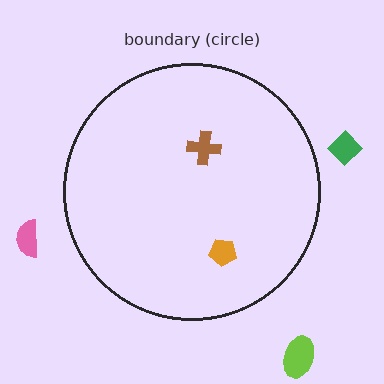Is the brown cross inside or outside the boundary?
Inside.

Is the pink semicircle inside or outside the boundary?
Outside.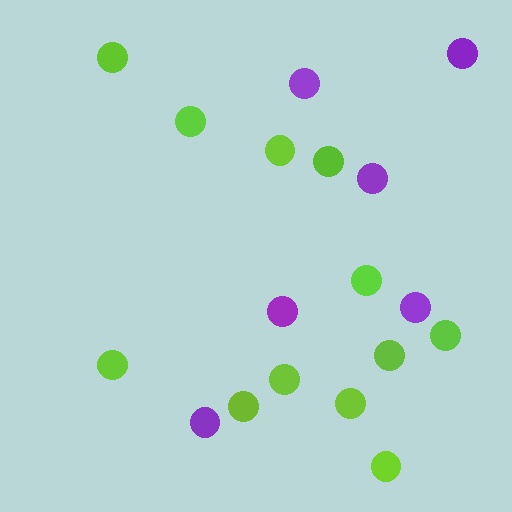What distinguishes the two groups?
There are 2 groups: one group of purple circles (6) and one group of lime circles (12).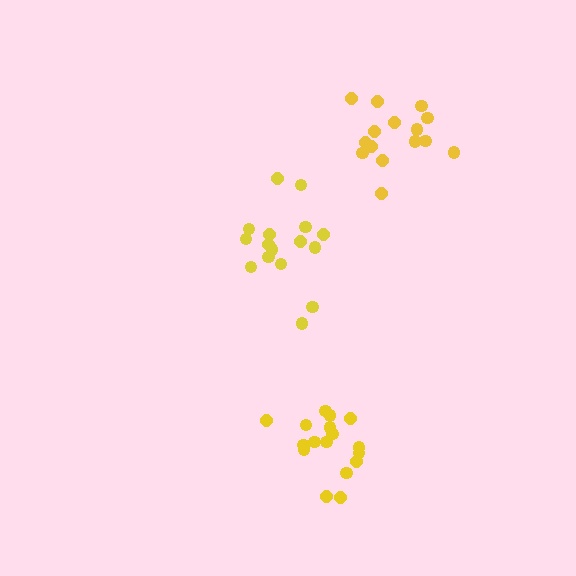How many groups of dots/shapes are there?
There are 3 groups.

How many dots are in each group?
Group 1: 17 dots, Group 2: 15 dots, Group 3: 16 dots (48 total).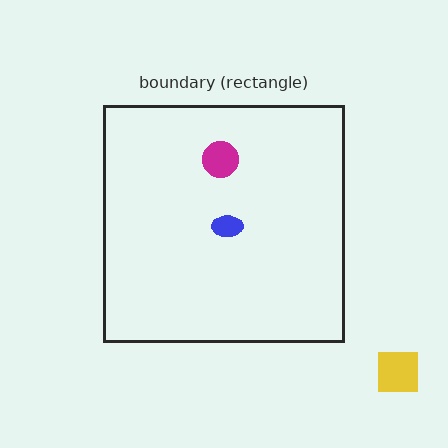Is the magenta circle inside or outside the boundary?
Inside.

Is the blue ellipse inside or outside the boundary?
Inside.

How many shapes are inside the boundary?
2 inside, 1 outside.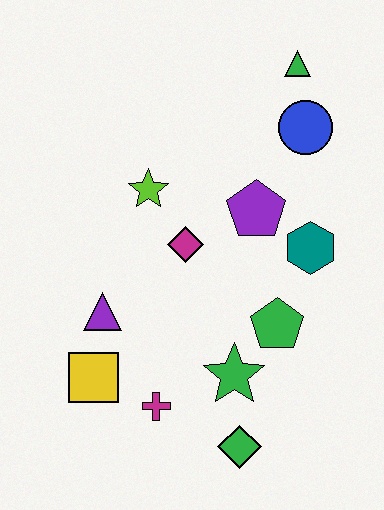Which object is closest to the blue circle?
The green triangle is closest to the blue circle.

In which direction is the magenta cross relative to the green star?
The magenta cross is to the left of the green star.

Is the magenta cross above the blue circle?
No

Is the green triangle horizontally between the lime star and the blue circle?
Yes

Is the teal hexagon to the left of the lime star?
No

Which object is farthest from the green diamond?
The green triangle is farthest from the green diamond.